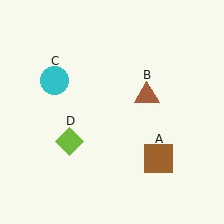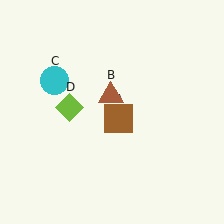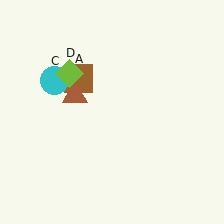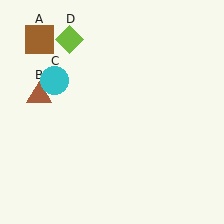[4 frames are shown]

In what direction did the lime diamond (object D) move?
The lime diamond (object D) moved up.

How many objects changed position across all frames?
3 objects changed position: brown square (object A), brown triangle (object B), lime diamond (object D).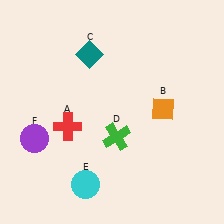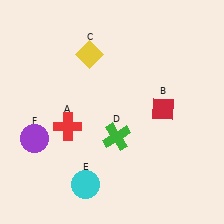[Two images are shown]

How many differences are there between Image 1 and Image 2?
There are 2 differences between the two images.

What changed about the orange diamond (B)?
In Image 1, B is orange. In Image 2, it changed to red.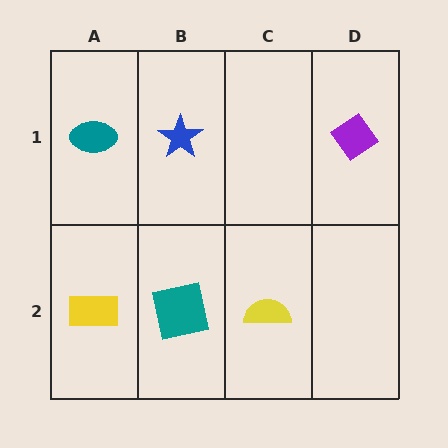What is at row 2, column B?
A teal square.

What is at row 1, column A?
A teal ellipse.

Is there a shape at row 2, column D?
No, that cell is empty.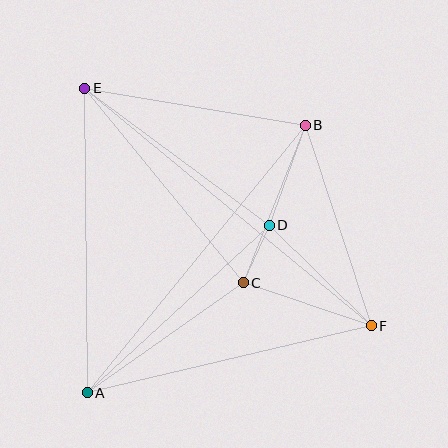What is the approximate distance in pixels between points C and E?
The distance between C and E is approximately 251 pixels.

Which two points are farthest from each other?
Points E and F are farthest from each other.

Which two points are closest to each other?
Points C and D are closest to each other.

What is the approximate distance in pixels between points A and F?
The distance between A and F is approximately 292 pixels.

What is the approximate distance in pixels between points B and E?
The distance between B and E is approximately 223 pixels.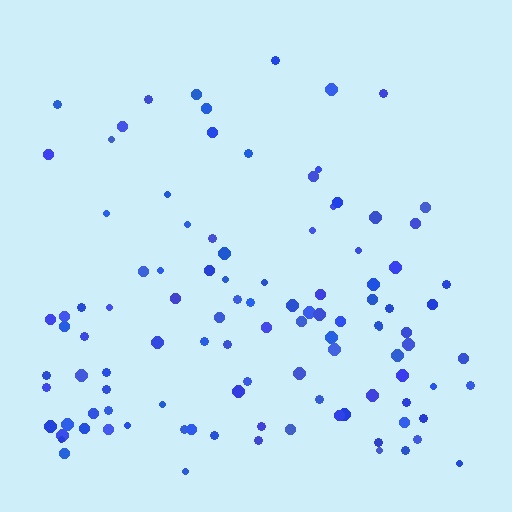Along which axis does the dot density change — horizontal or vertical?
Vertical.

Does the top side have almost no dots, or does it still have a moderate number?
Still a moderate number, just noticeably fewer than the bottom.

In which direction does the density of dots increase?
From top to bottom, with the bottom side densest.